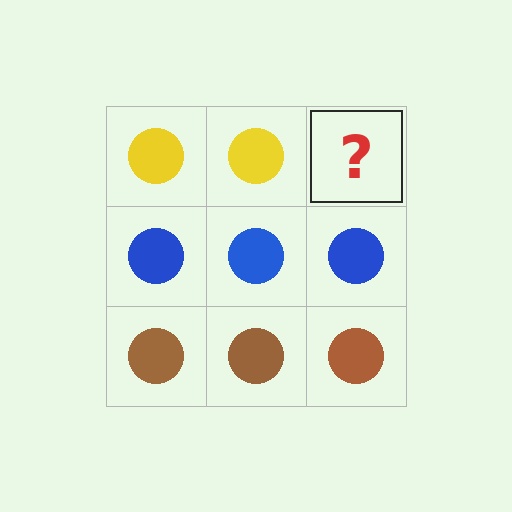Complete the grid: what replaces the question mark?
The question mark should be replaced with a yellow circle.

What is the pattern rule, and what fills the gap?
The rule is that each row has a consistent color. The gap should be filled with a yellow circle.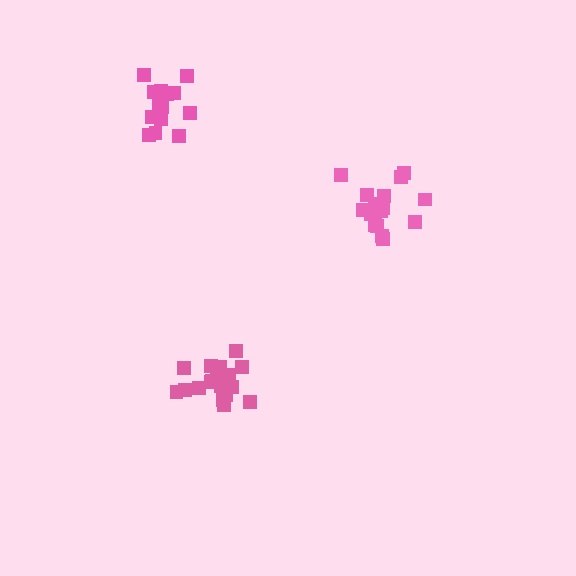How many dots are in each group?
Group 1: 16 dots, Group 2: 15 dots, Group 3: 19 dots (50 total).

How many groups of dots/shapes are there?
There are 3 groups.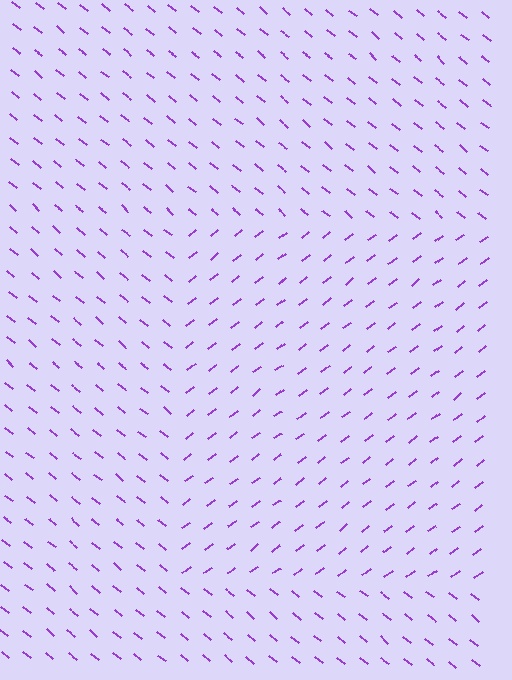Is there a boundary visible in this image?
Yes, there is a texture boundary formed by a change in line orientation.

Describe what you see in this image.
The image is filled with small purple line segments. A rectangle region in the image has lines oriented differently from the surrounding lines, creating a visible texture boundary.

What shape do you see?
I see a rectangle.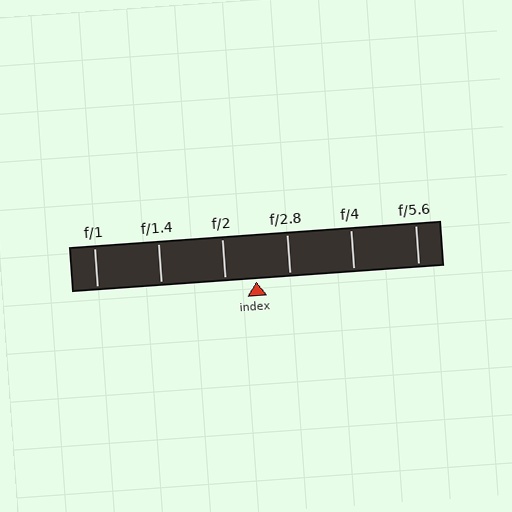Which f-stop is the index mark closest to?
The index mark is closest to f/2.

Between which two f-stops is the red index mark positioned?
The index mark is between f/2 and f/2.8.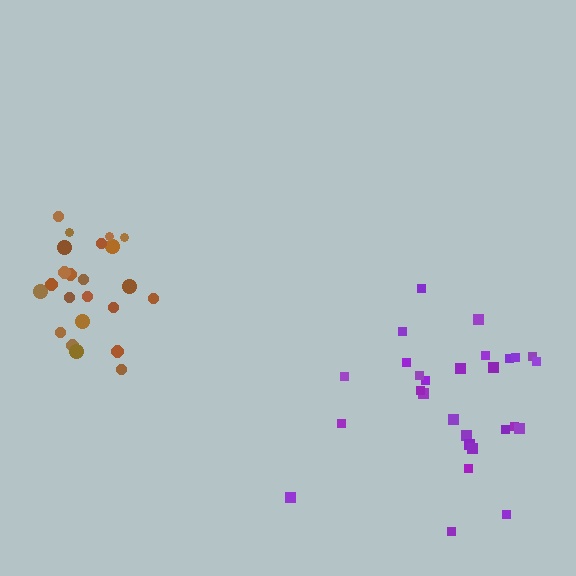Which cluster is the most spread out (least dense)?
Purple.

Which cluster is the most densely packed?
Brown.